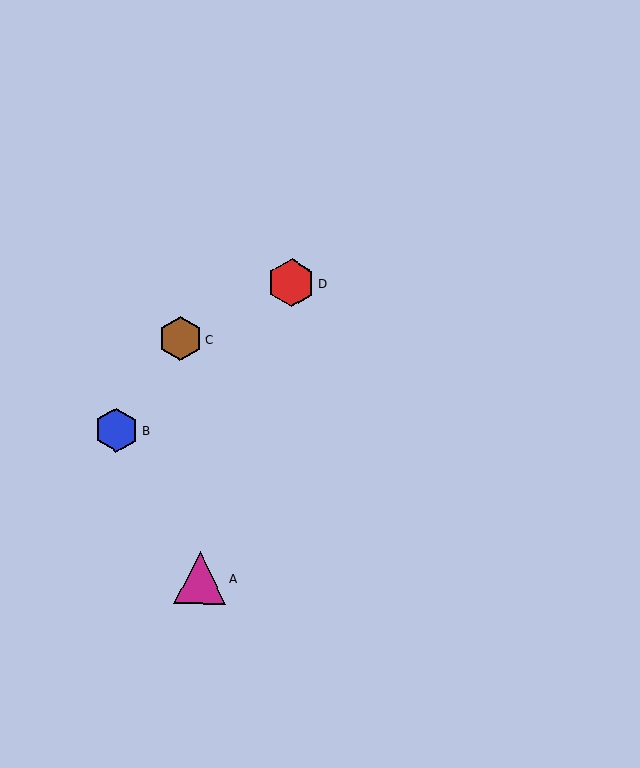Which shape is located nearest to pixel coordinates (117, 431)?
The blue hexagon (labeled B) at (117, 430) is nearest to that location.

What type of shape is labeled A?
Shape A is a magenta triangle.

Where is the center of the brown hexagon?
The center of the brown hexagon is at (180, 339).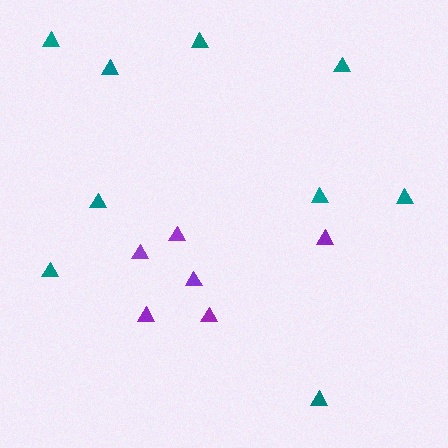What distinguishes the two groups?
There are 2 groups: one group of purple triangles (6) and one group of teal triangles (9).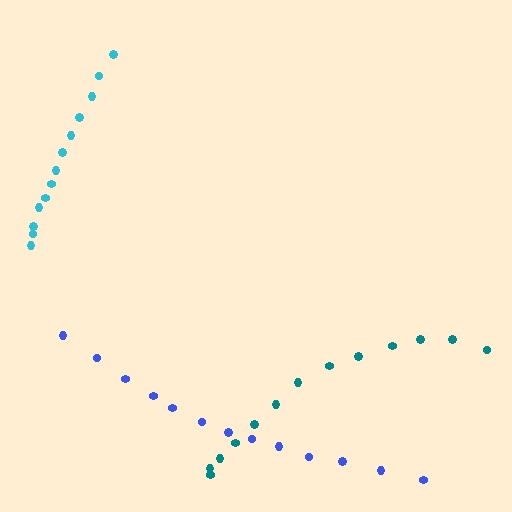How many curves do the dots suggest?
There are 3 distinct paths.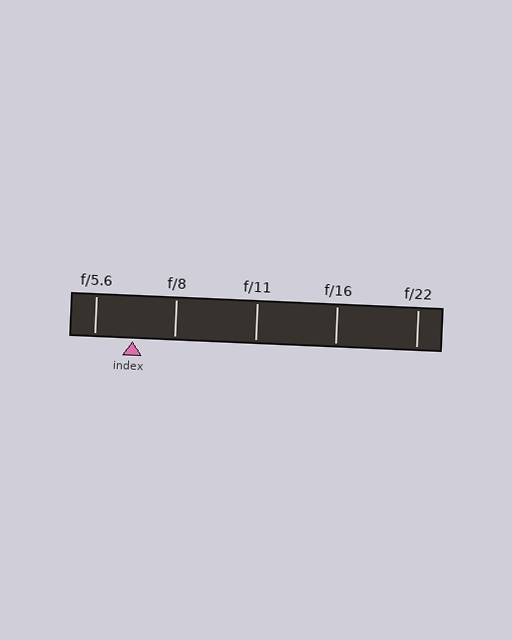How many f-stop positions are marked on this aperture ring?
There are 5 f-stop positions marked.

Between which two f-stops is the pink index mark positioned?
The index mark is between f/5.6 and f/8.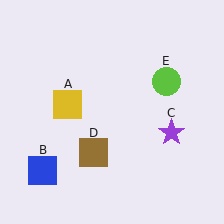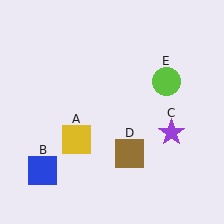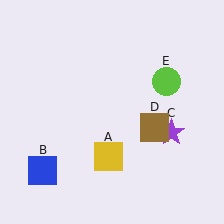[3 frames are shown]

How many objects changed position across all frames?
2 objects changed position: yellow square (object A), brown square (object D).